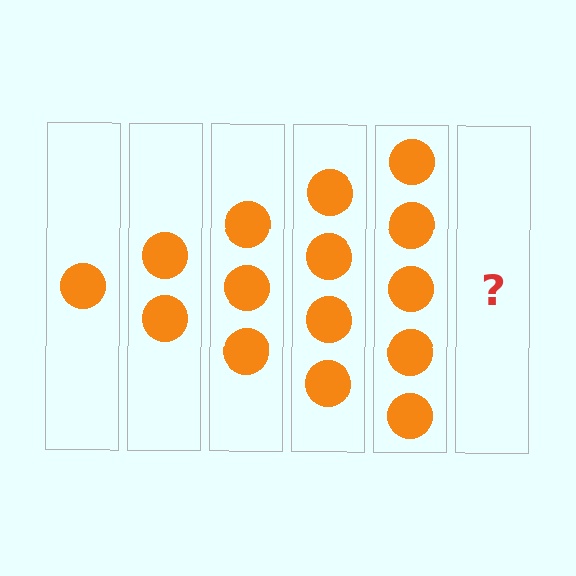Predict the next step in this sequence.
The next step is 6 circles.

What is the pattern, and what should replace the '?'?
The pattern is that each step adds one more circle. The '?' should be 6 circles.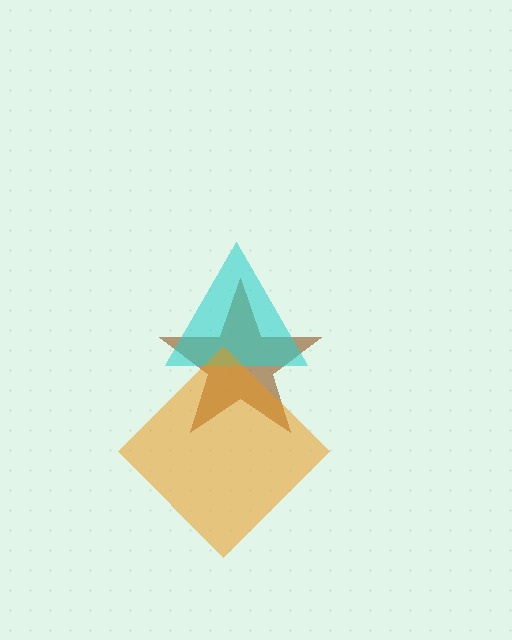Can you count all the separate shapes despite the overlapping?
Yes, there are 3 separate shapes.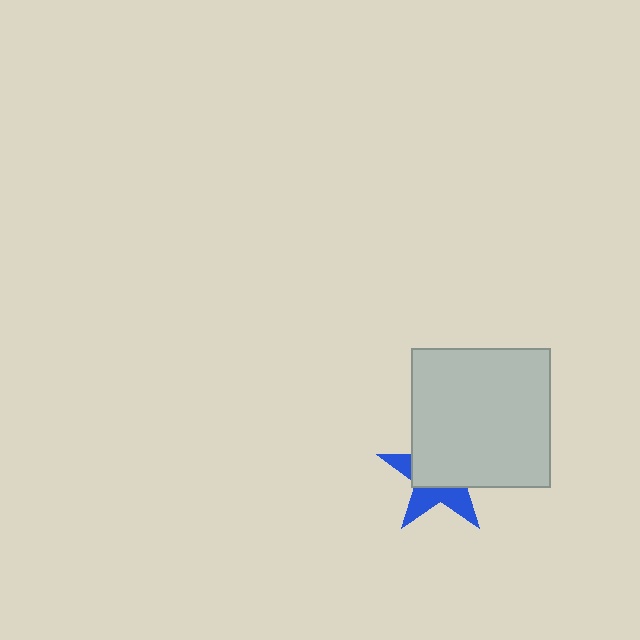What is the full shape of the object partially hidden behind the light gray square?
The partially hidden object is a blue star.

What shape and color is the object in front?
The object in front is a light gray square.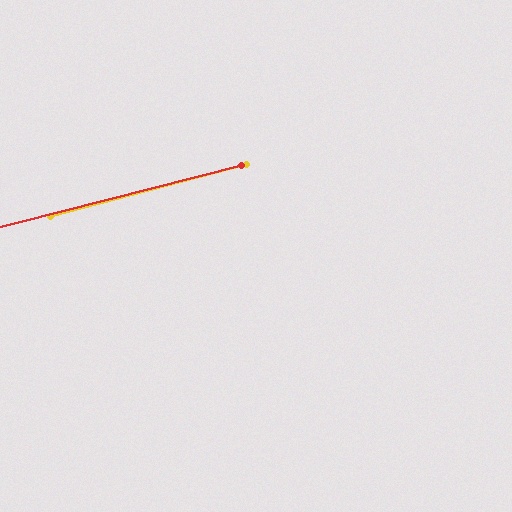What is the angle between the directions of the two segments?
Approximately 1 degree.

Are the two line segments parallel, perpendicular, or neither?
Parallel — their directions differ by only 0.8°.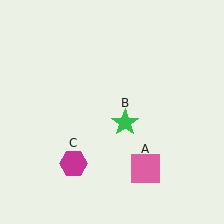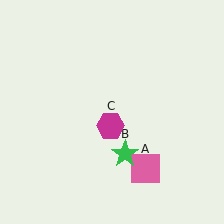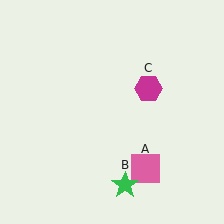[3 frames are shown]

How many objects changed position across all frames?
2 objects changed position: green star (object B), magenta hexagon (object C).